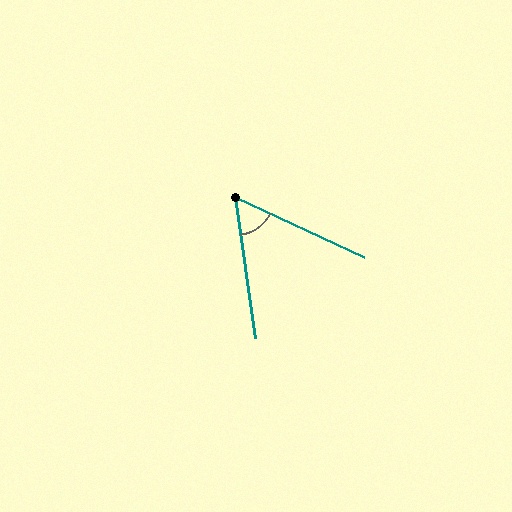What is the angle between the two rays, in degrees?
Approximately 57 degrees.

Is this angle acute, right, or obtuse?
It is acute.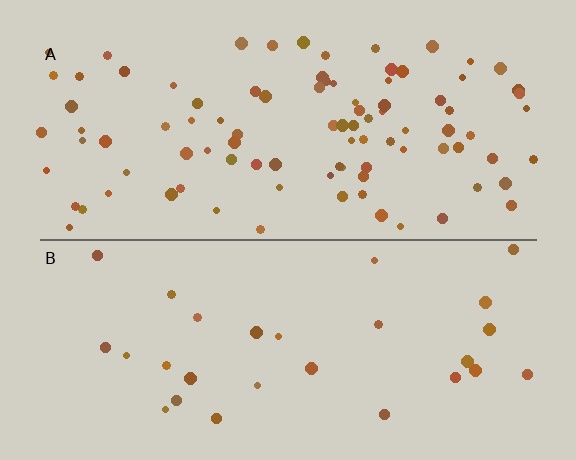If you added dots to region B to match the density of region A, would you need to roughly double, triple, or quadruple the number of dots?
Approximately triple.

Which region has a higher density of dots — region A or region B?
A (the top).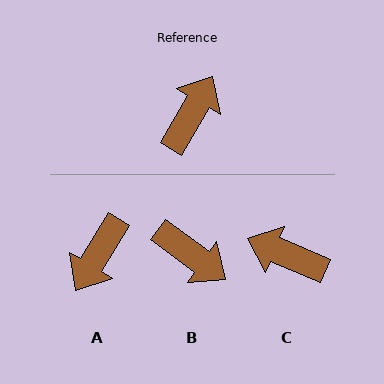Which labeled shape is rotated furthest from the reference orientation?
A, about 179 degrees away.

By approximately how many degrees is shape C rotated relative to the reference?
Approximately 97 degrees counter-clockwise.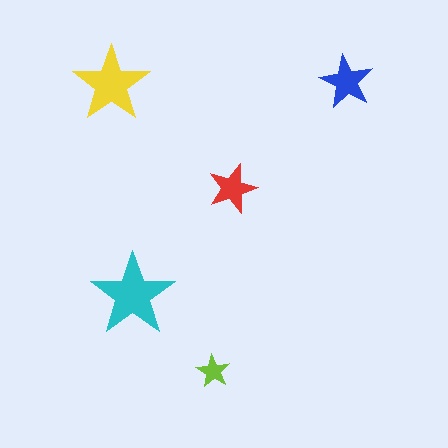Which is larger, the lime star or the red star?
The red one.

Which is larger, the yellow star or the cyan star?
The cyan one.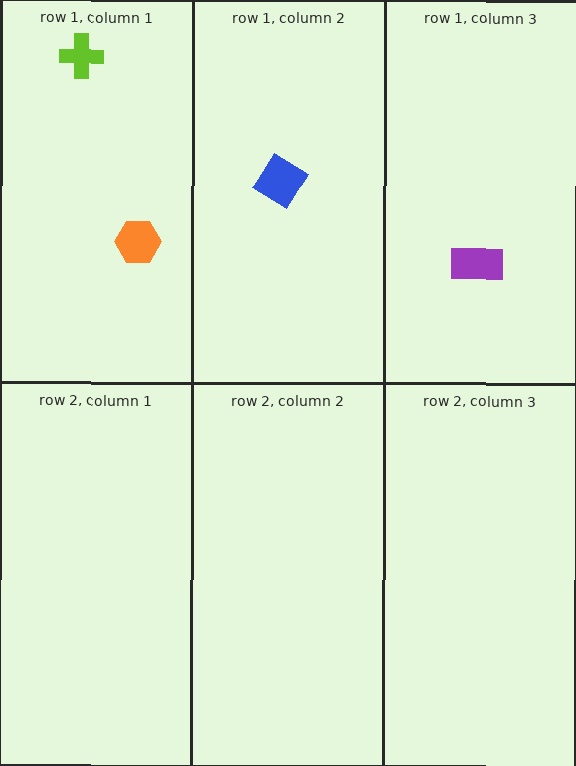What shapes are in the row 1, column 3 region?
The purple rectangle.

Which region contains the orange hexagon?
The row 1, column 1 region.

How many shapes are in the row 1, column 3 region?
1.